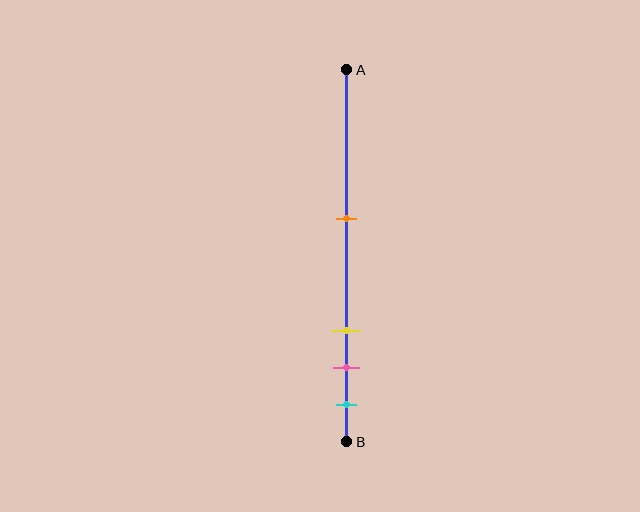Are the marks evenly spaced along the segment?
No, the marks are not evenly spaced.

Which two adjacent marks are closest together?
The pink and cyan marks are the closest adjacent pair.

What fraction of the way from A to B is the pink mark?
The pink mark is approximately 80% (0.8) of the way from A to B.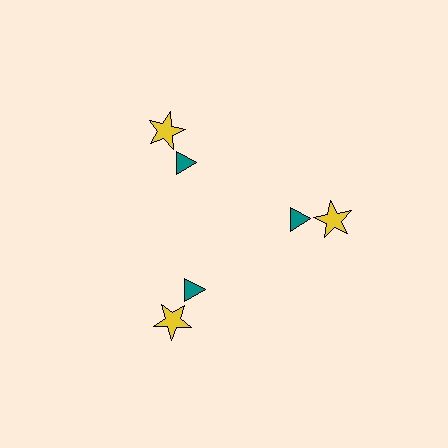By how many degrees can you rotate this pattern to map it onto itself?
The pattern maps onto itself every 120 degrees of rotation.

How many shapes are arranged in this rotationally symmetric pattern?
There are 6 shapes, arranged in 3 groups of 2.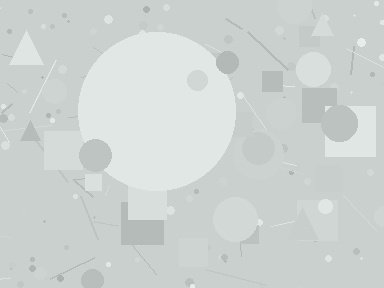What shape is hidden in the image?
A circle is hidden in the image.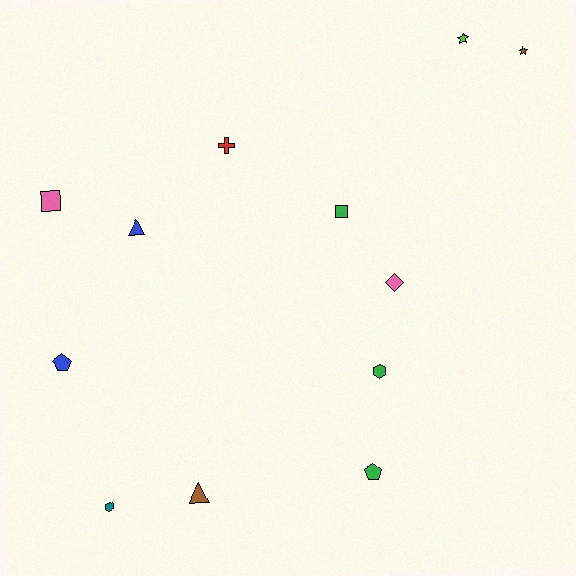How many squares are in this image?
There are 2 squares.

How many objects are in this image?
There are 12 objects.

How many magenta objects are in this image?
There are no magenta objects.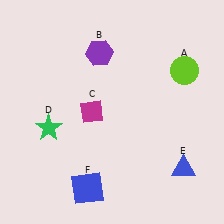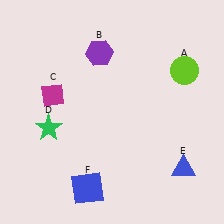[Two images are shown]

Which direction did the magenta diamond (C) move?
The magenta diamond (C) moved left.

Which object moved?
The magenta diamond (C) moved left.